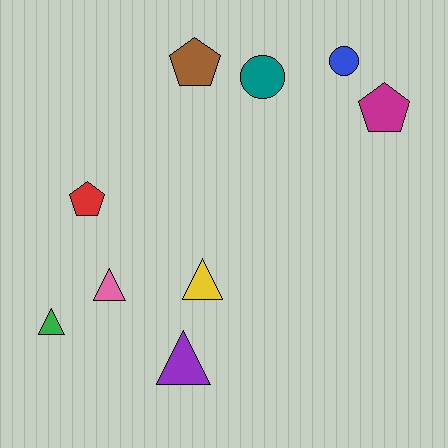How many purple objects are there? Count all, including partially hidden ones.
There is 1 purple object.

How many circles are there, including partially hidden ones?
There are 2 circles.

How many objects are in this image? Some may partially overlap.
There are 9 objects.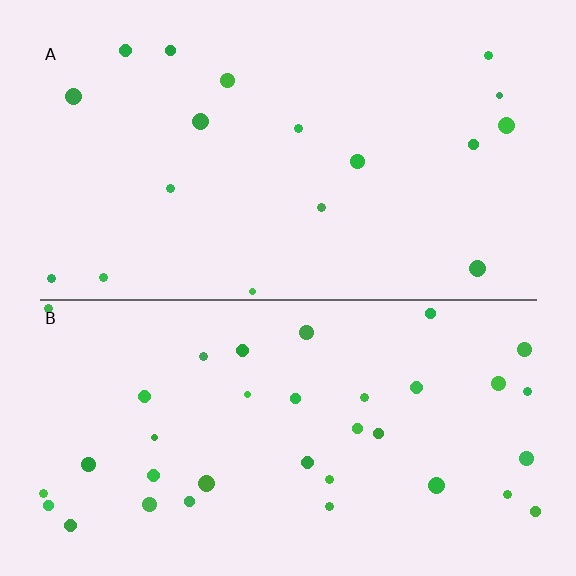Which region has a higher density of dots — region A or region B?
B (the bottom).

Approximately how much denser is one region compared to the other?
Approximately 2.0× — region B over region A.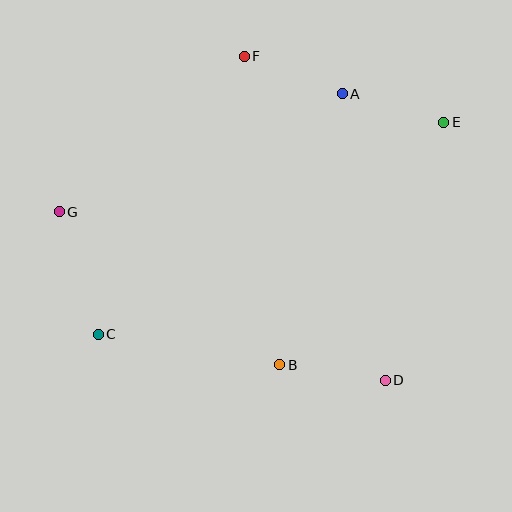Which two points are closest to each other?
Points A and F are closest to each other.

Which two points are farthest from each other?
Points C and E are farthest from each other.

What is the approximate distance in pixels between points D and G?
The distance between D and G is approximately 367 pixels.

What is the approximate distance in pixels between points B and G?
The distance between B and G is approximately 268 pixels.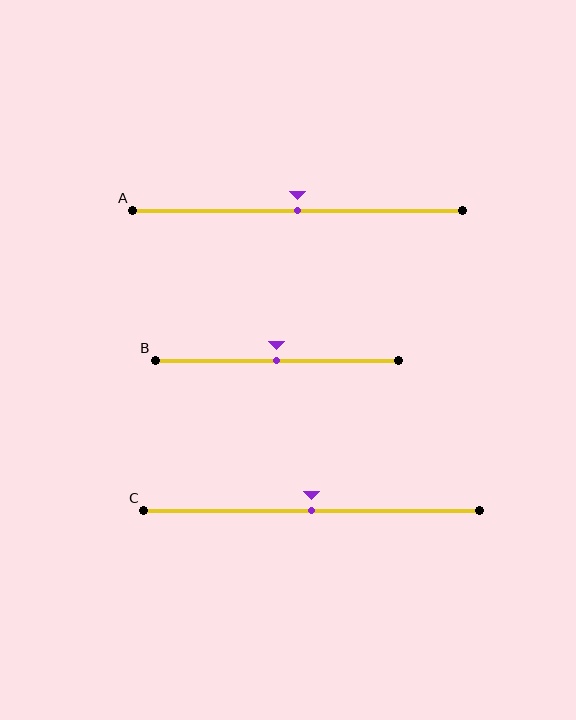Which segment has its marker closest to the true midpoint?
Segment A has its marker closest to the true midpoint.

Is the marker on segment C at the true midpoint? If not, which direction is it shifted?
Yes, the marker on segment C is at the true midpoint.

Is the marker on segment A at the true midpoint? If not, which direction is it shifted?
Yes, the marker on segment A is at the true midpoint.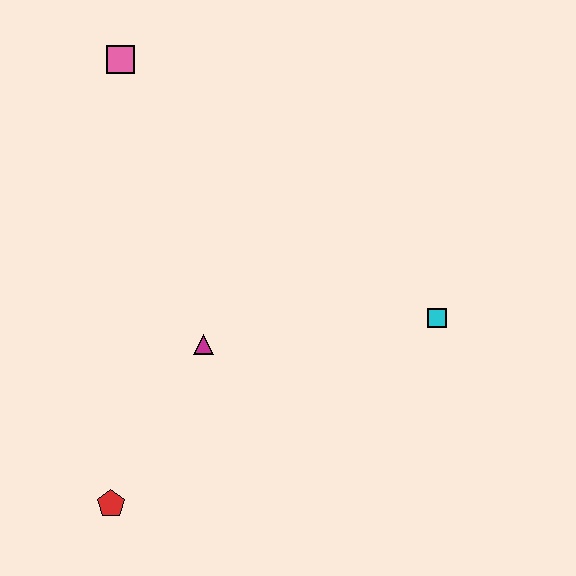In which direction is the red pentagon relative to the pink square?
The red pentagon is below the pink square.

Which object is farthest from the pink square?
The red pentagon is farthest from the pink square.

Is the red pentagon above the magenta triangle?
No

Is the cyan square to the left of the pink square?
No